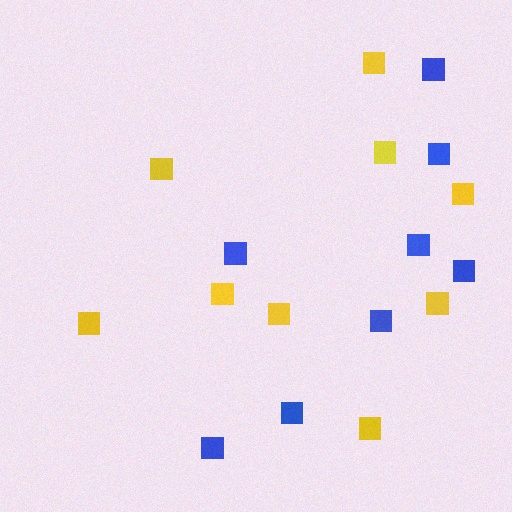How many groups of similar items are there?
There are 2 groups: one group of yellow squares (9) and one group of blue squares (8).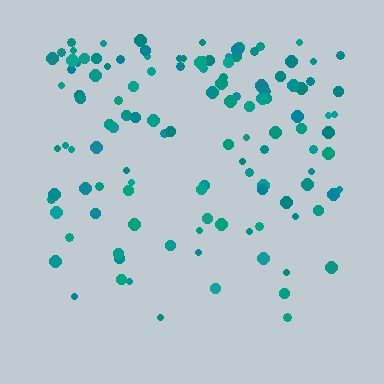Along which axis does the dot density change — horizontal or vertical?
Vertical.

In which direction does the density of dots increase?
From bottom to top, with the top side densest.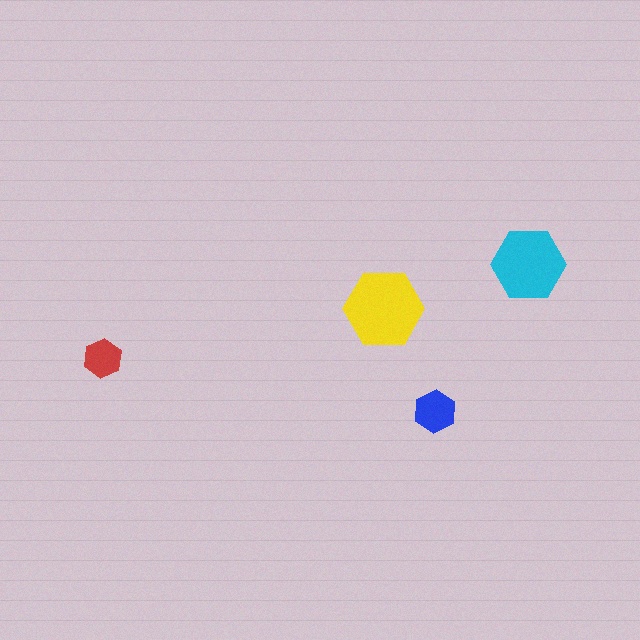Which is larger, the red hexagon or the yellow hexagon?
The yellow one.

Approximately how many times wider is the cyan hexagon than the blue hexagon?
About 1.5 times wider.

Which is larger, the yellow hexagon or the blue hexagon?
The yellow one.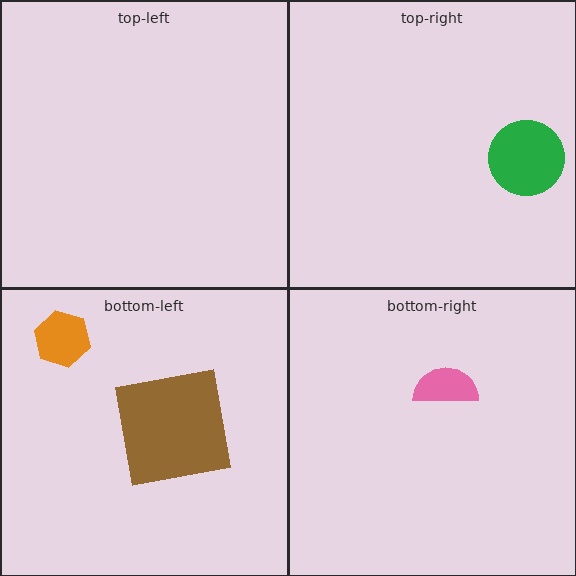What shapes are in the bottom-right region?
The pink semicircle.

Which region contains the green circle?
The top-right region.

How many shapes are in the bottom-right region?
1.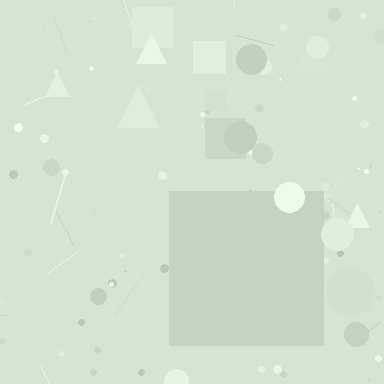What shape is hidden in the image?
A square is hidden in the image.